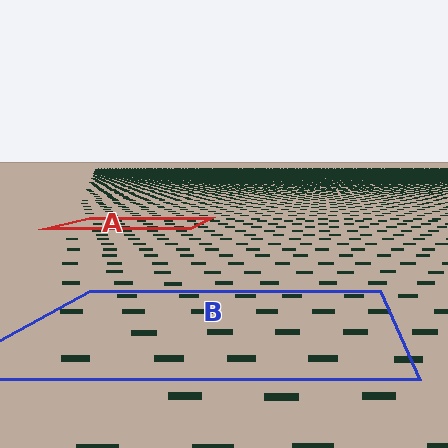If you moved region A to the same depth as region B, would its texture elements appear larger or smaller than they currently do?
They would appear larger. At a closer depth, the same texture elements are projected at a bigger on-screen size.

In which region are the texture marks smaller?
The texture marks are smaller in region A, because it is farther away.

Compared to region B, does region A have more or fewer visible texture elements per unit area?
Region A has more texture elements per unit area — they are packed more densely because it is farther away.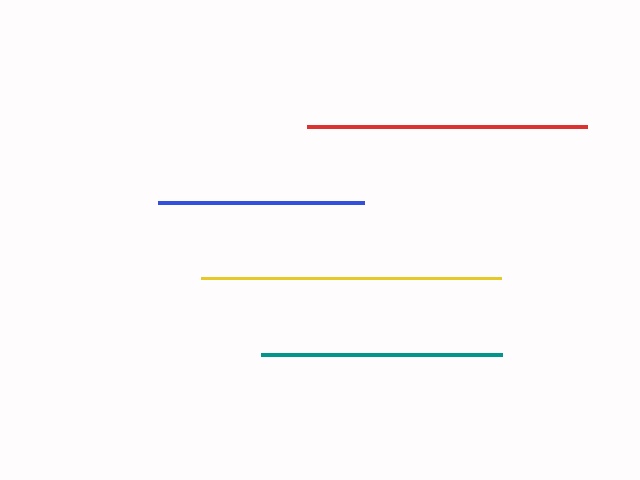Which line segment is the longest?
The yellow line is the longest at approximately 300 pixels.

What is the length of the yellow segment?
The yellow segment is approximately 300 pixels long.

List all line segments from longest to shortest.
From longest to shortest: yellow, red, teal, blue.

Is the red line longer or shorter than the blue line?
The red line is longer than the blue line.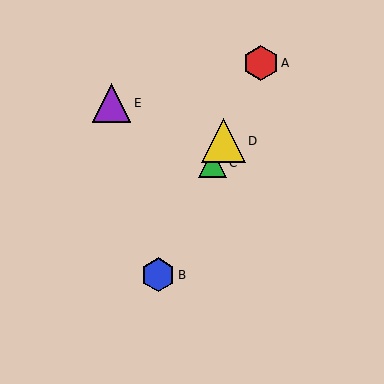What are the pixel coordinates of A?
Object A is at (261, 63).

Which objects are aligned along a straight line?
Objects A, B, C, D are aligned along a straight line.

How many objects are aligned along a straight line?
4 objects (A, B, C, D) are aligned along a straight line.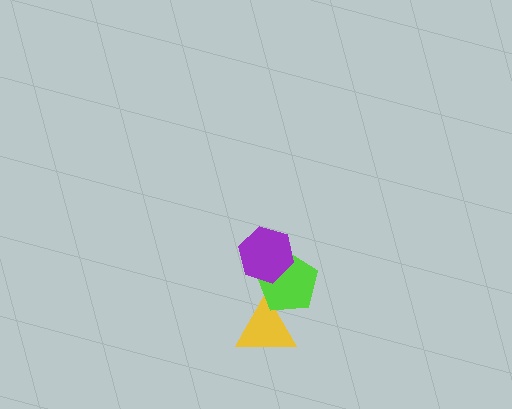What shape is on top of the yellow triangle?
The lime pentagon is on top of the yellow triangle.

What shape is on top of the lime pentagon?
The purple hexagon is on top of the lime pentagon.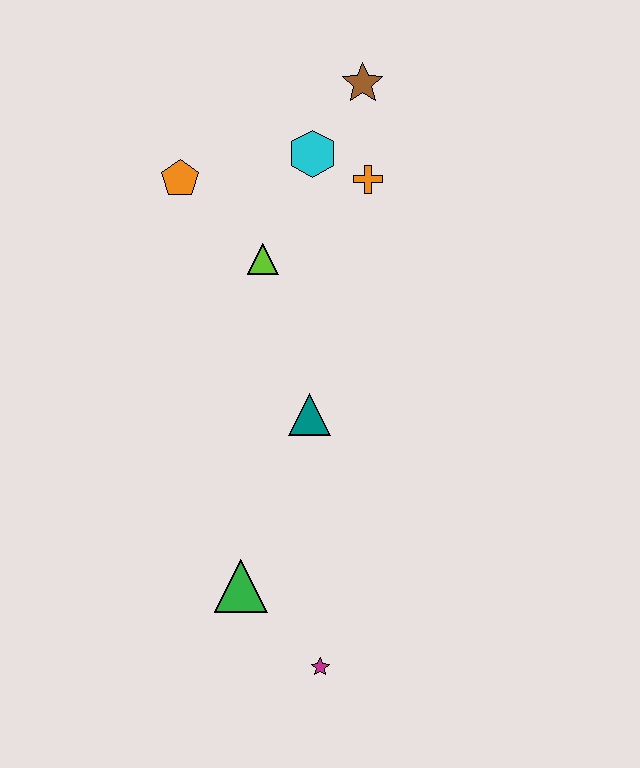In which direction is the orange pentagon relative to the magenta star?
The orange pentagon is above the magenta star.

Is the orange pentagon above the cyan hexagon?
No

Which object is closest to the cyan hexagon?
The orange cross is closest to the cyan hexagon.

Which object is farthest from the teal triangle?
The brown star is farthest from the teal triangle.